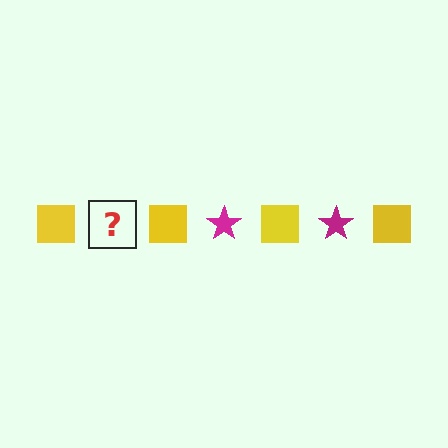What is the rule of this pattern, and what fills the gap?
The rule is that the pattern alternates between yellow square and magenta star. The gap should be filled with a magenta star.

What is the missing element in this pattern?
The missing element is a magenta star.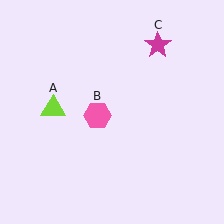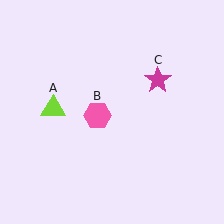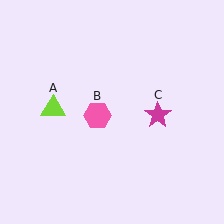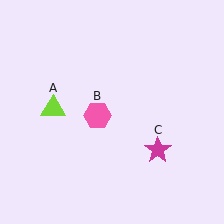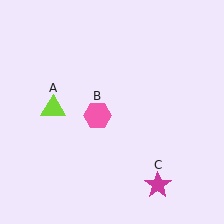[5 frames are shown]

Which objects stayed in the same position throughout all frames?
Lime triangle (object A) and pink hexagon (object B) remained stationary.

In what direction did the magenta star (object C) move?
The magenta star (object C) moved down.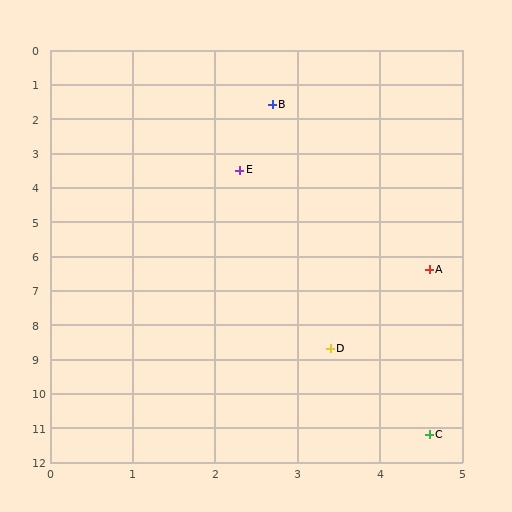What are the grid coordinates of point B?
Point B is at approximately (2.7, 1.6).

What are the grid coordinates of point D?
Point D is at approximately (3.4, 8.7).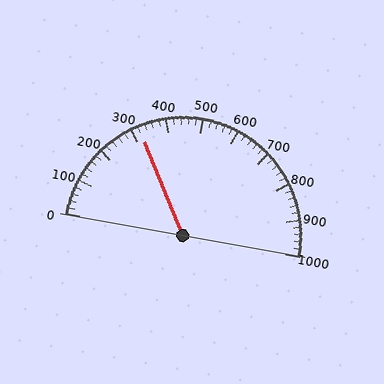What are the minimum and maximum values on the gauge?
The gauge ranges from 0 to 1000.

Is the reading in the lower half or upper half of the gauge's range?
The reading is in the lower half of the range (0 to 1000).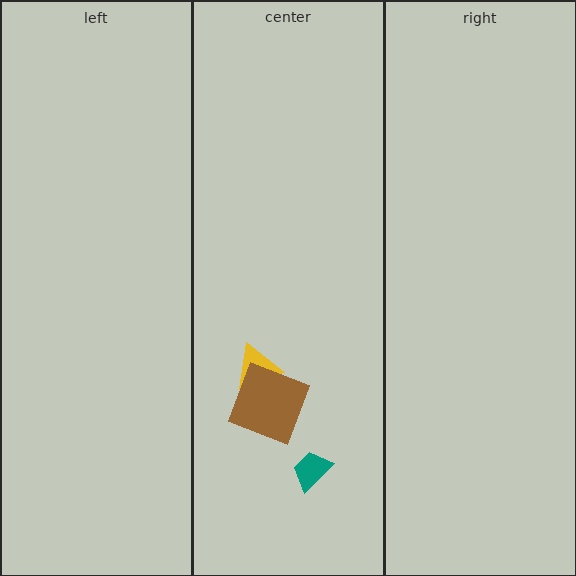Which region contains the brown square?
The center region.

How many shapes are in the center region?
3.